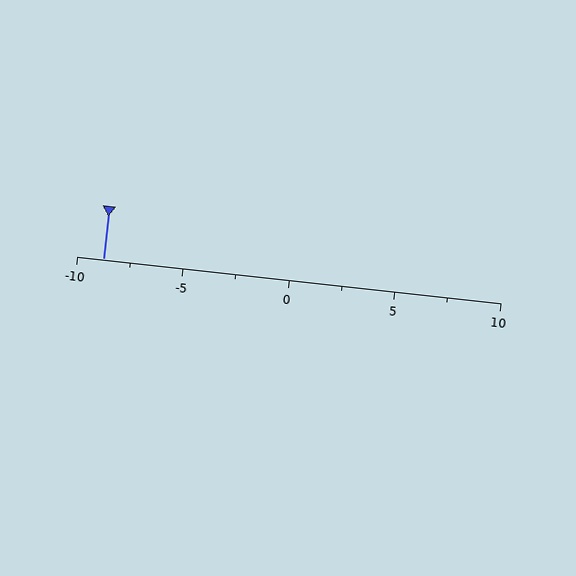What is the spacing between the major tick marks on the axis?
The major ticks are spaced 5 apart.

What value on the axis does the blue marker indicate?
The marker indicates approximately -8.8.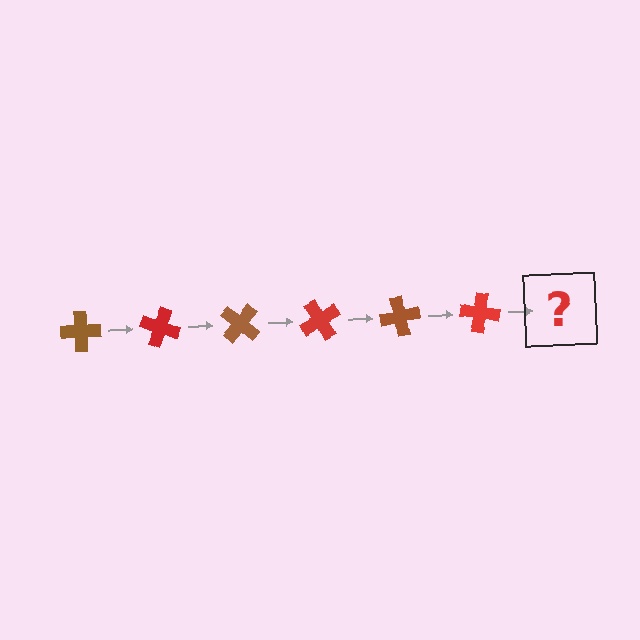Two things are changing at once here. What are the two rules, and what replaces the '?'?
The two rules are that it rotates 20 degrees each step and the color cycles through brown and red. The '?' should be a brown cross, rotated 120 degrees from the start.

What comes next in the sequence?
The next element should be a brown cross, rotated 120 degrees from the start.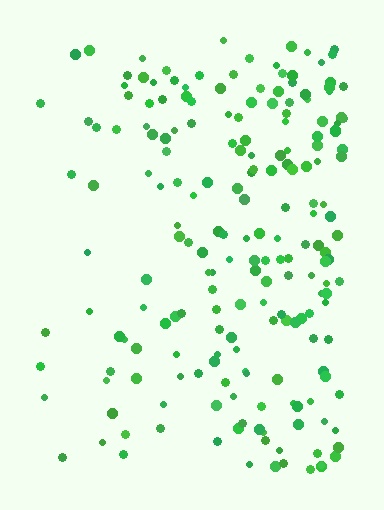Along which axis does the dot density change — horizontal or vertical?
Horizontal.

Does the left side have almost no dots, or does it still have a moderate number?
Still a moderate number, just noticeably fewer than the right.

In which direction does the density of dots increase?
From left to right, with the right side densest.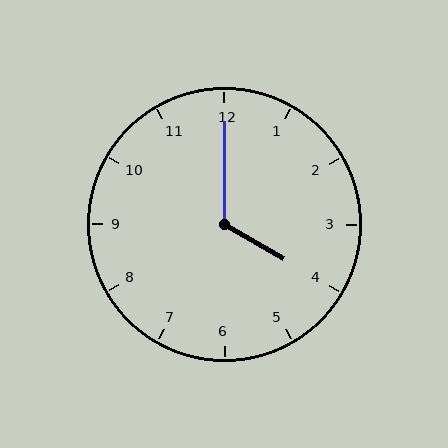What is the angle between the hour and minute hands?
Approximately 120 degrees.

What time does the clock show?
4:00.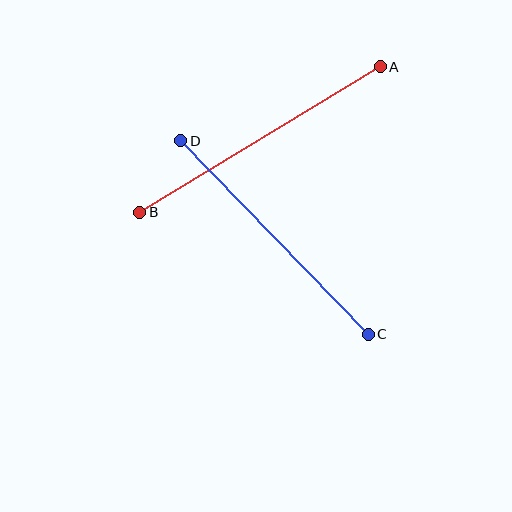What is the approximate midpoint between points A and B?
The midpoint is at approximately (260, 140) pixels.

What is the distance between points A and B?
The distance is approximately 281 pixels.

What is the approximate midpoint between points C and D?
The midpoint is at approximately (275, 237) pixels.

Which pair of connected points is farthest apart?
Points A and B are farthest apart.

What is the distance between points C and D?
The distance is approximately 269 pixels.